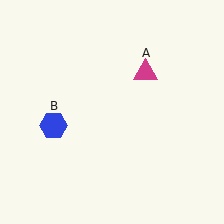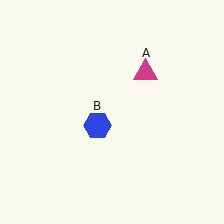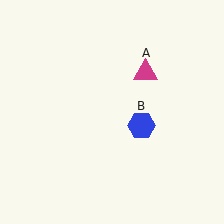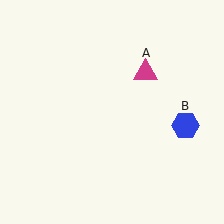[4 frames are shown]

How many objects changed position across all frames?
1 object changed position: blue hexagon (object B).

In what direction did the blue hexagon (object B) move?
The blue hexagon (object B) moved right.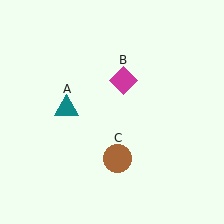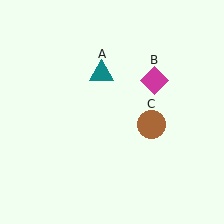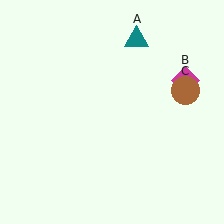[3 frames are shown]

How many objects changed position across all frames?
3 objects changed position: teal triangle (object A), magenta diamond (object B), brown circle (object C).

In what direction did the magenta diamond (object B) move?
The magenta diamond (object B) moved right.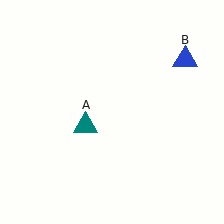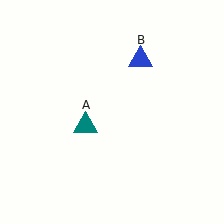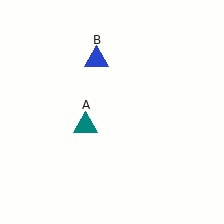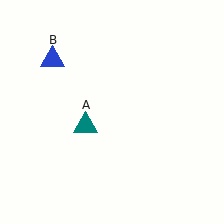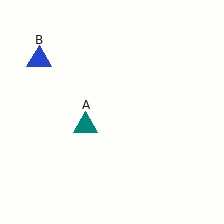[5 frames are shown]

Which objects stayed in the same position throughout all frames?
Teal triangle (object A) remained stationary.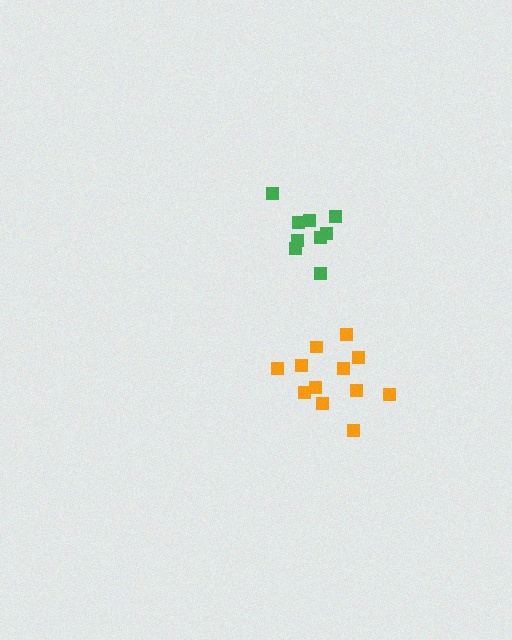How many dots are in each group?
Group 1: 12 dots, Group 2: 9 dots (21 total).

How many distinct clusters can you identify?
There are 2 distinct clusters.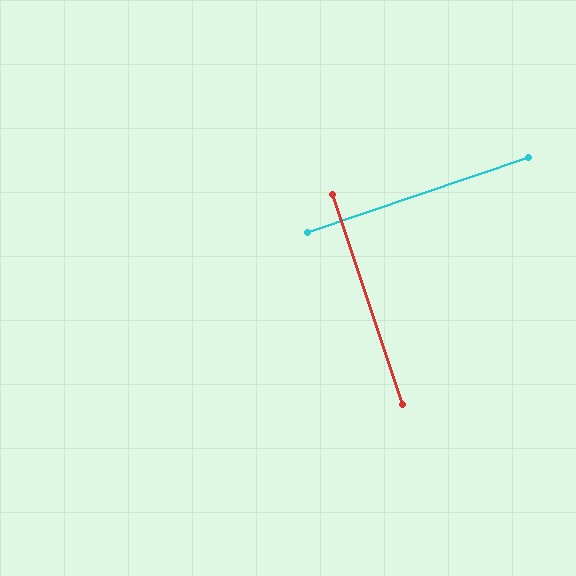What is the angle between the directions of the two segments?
Approximately 90 degrees.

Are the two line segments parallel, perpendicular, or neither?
Perpendicular — they meet at approximately 90°.